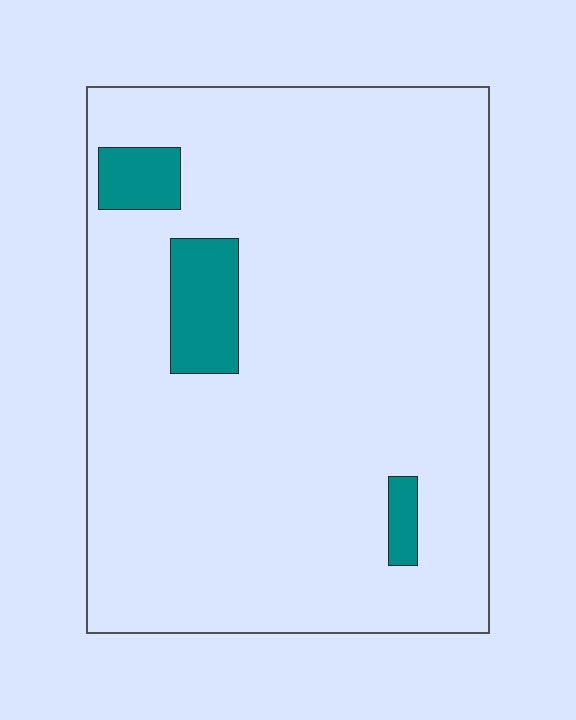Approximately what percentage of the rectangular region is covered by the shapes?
Approximately 10%.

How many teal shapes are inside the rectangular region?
3.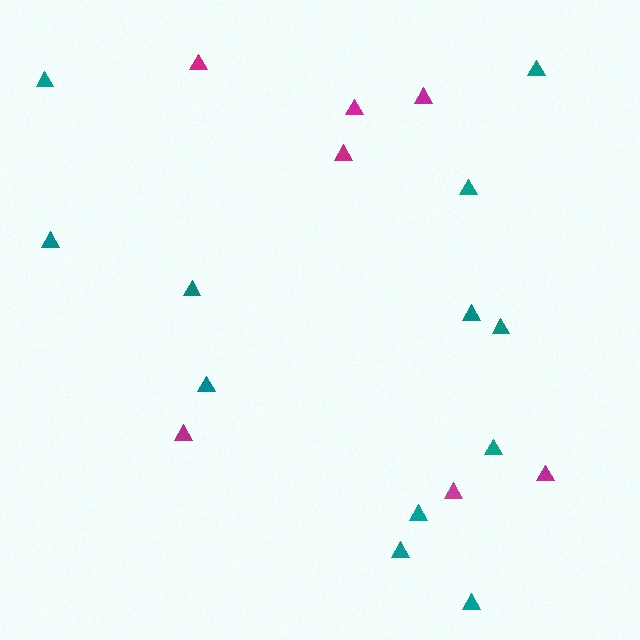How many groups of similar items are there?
There are 2 groups: one group of teal triangles (12) and one group of magenta triangles (7).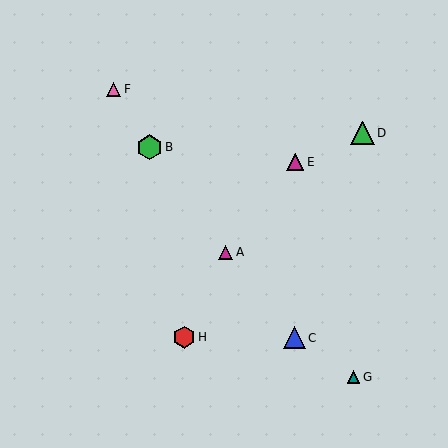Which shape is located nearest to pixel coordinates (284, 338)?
The blue triangle (labeled C) at (294, 338) is nearest to that location.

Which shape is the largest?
The green hexagon (labeled B) is the largest.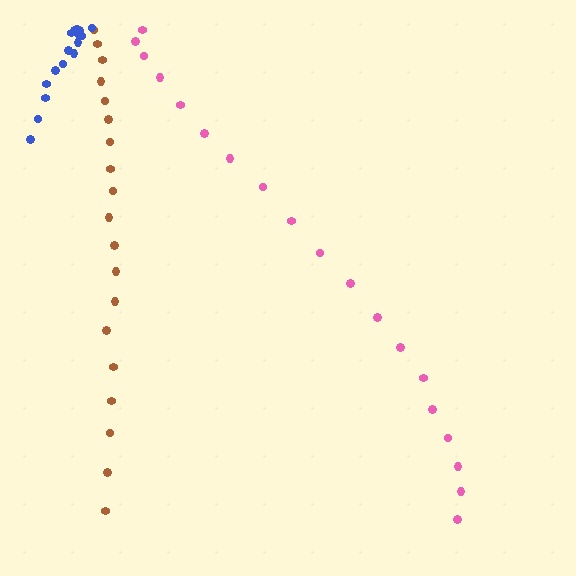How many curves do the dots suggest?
There are 3 distinct paths.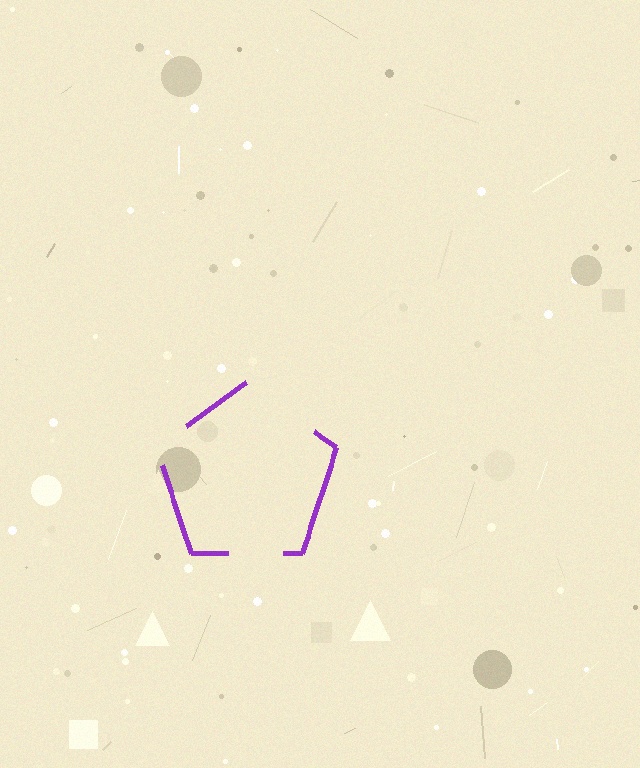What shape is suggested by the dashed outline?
The dashed outline suggests a pentagon.